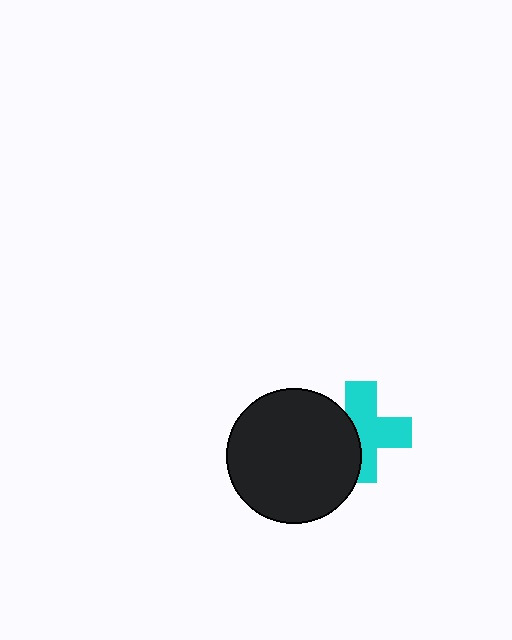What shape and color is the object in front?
The object in front is a black circle.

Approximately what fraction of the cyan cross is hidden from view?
Roughly 37% of the cyan cross is hidden behind the black circle.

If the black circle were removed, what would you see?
You would see the complete cyan cross.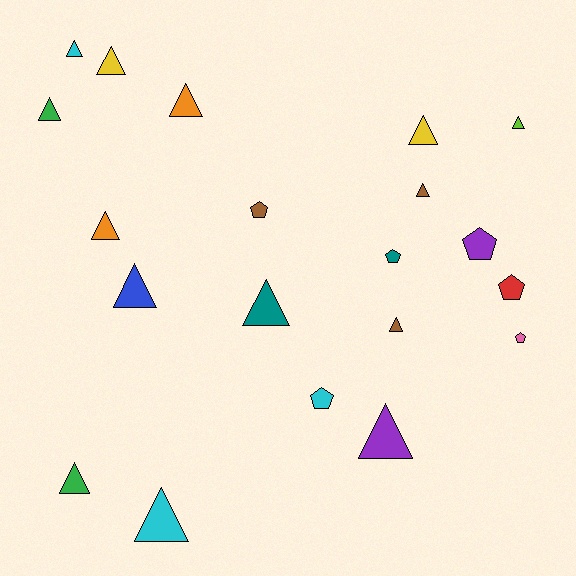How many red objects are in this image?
There is 1 red object.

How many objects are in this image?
There are 20 objects.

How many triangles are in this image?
There are 14 triangles.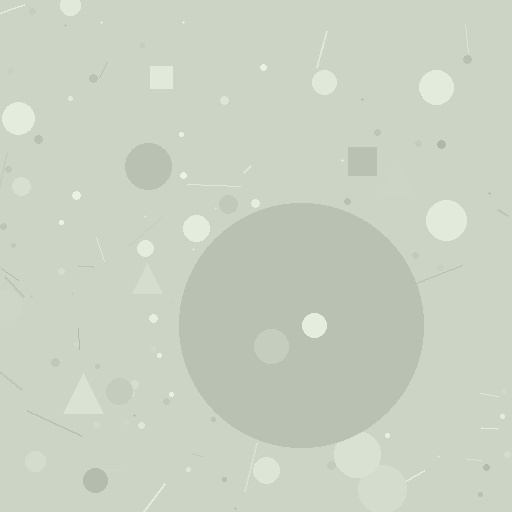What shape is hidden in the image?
A circle is hidden in the image.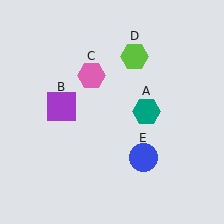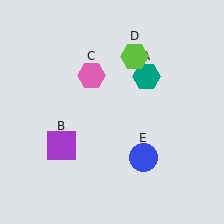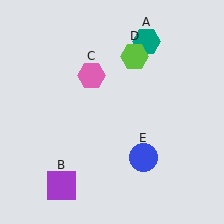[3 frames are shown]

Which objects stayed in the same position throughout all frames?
Pink hexagon (object C) and lime hexagon (object D) and blue circle (object E) remained stationary.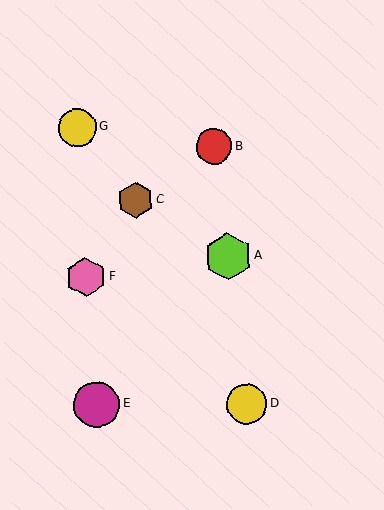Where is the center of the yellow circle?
The center of the yellow circle is at (77, 127).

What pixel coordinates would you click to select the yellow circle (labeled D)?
Click at (247, 404) to select the yellow circle D.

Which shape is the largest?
The lime hexagon (labeled A) is the largest.